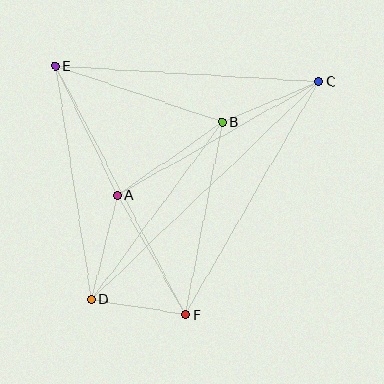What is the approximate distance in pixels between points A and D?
The distance between A and D is approximately 108 pixels.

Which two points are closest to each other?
Points D and F are closest to each other.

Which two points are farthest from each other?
Points C and D are farthest from each other.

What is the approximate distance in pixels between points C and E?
The distance between C and E is approximately 264 pixels.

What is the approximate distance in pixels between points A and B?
The distance between A and B is approximately 128 pixels.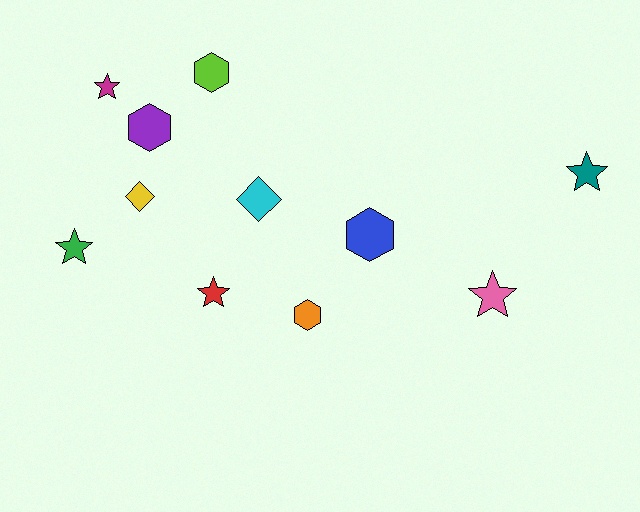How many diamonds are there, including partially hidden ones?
There are 2 diamonds.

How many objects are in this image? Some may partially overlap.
There are 11 objects.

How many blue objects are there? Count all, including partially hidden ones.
There is 1 blue object.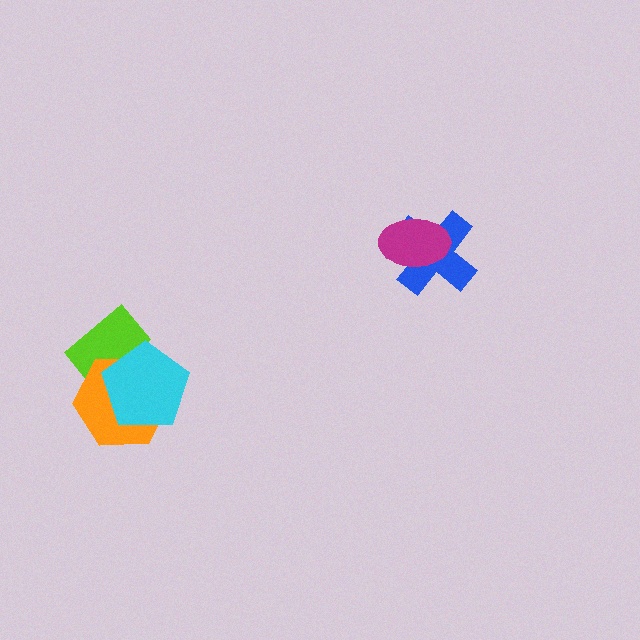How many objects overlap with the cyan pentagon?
2 objects overlap with the cyan pentagon.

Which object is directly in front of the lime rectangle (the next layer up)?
The orange hexagon is directly in front of the lime rectangle.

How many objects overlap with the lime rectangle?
2 objects overlap with the lime rectangle.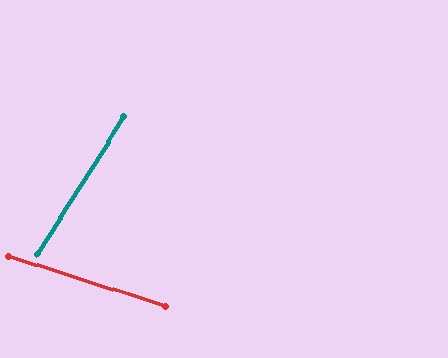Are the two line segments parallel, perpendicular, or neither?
Neither parallel nor perpendicular — they differ by about 76°.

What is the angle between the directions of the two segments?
Approximately 76 degrees.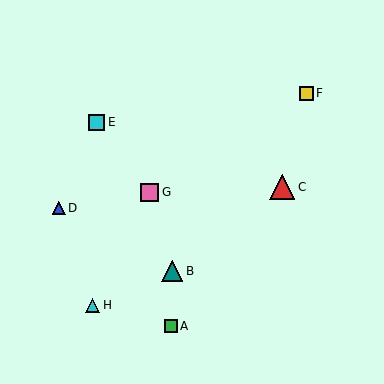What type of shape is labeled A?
Shape A is a green square.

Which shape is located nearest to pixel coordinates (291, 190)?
The red triangle (labeled C) at (282, 187) is nearest to that location.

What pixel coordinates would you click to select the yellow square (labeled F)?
Click at (306, 93) to select the yellow square F.